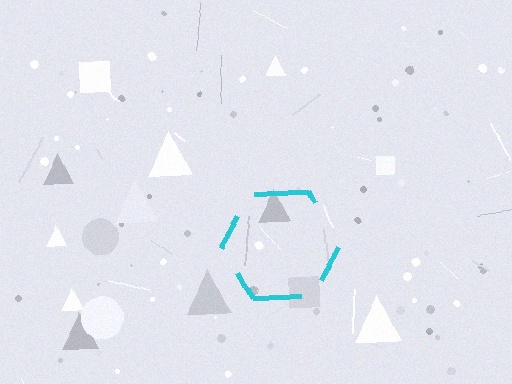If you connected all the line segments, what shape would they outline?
They would outline a hexagon.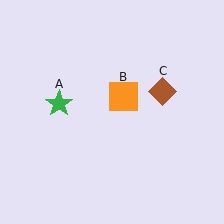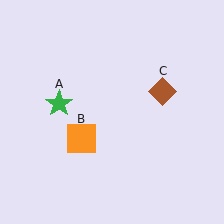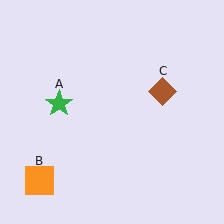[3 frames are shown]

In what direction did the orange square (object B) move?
The orange square (object B) moved down and to the left.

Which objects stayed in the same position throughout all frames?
Green star (object A) and brown diamond (object C) remained stationary.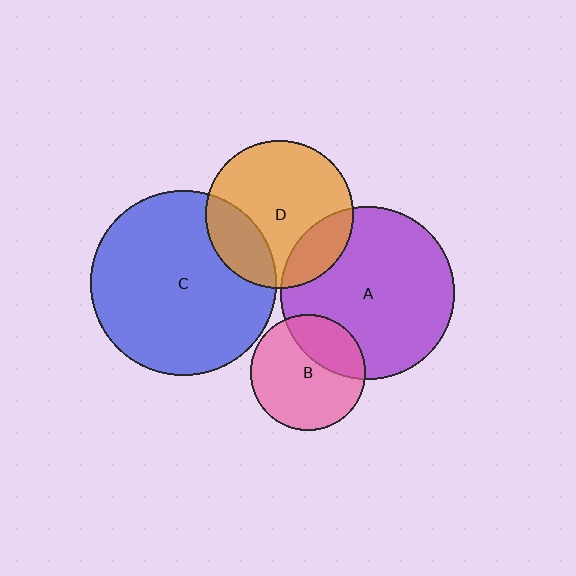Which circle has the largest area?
Circle C (blue).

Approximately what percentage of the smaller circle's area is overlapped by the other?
Approximately 20%.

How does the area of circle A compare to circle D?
Approximately 1.4 times.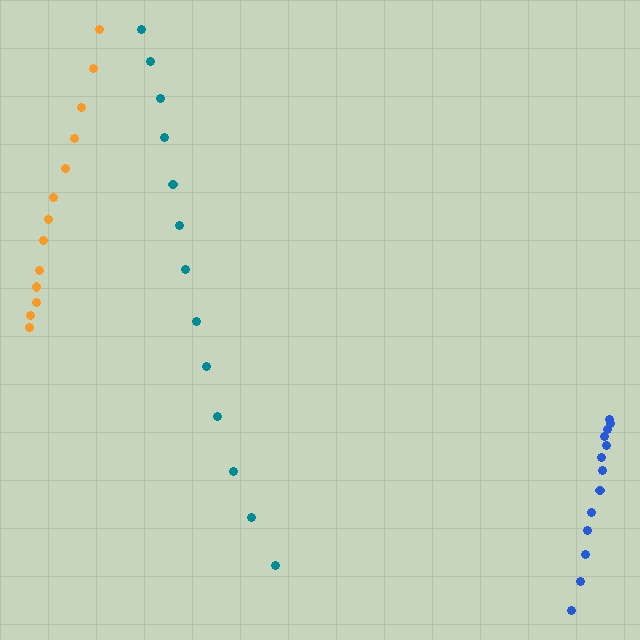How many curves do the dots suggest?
There are 3 distinct paths.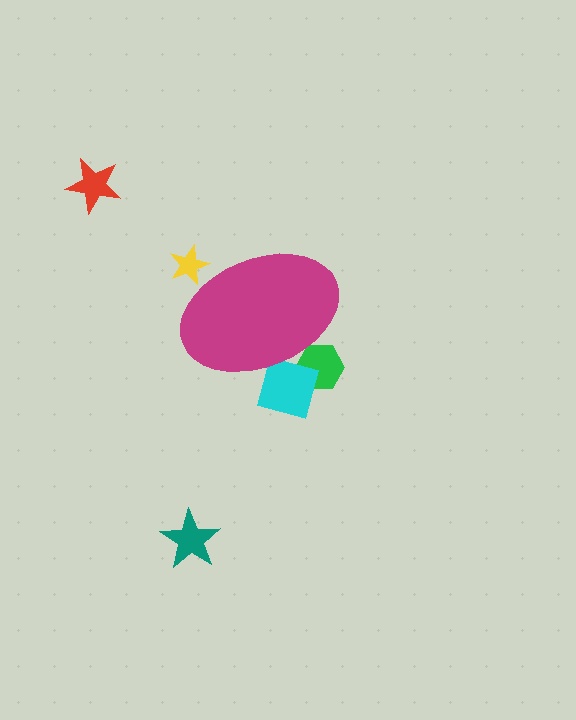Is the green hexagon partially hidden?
Yes, the green hexagon is partially hidden behind the magenta ellipse.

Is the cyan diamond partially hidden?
Yes, the cyan diamond is partially hidden behind the magenta ellipse.